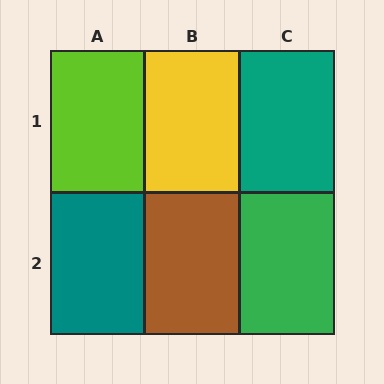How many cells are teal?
2 cells are teal.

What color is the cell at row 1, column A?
Lime.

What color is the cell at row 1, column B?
Yellow.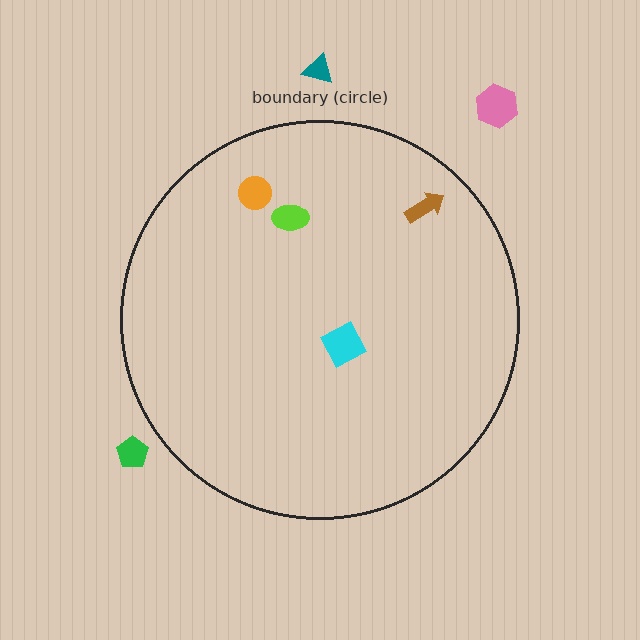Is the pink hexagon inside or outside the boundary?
Outside.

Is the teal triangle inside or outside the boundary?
Outside.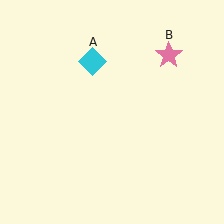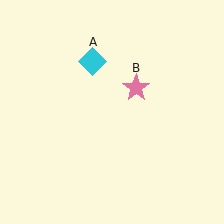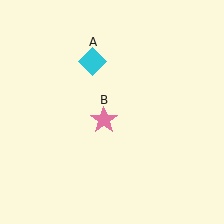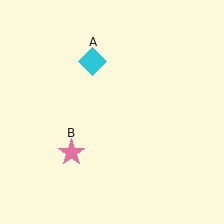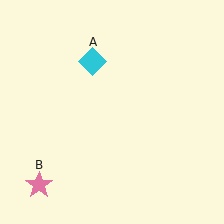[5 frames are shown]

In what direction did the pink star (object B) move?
The pink star (object B) moved down and to the left.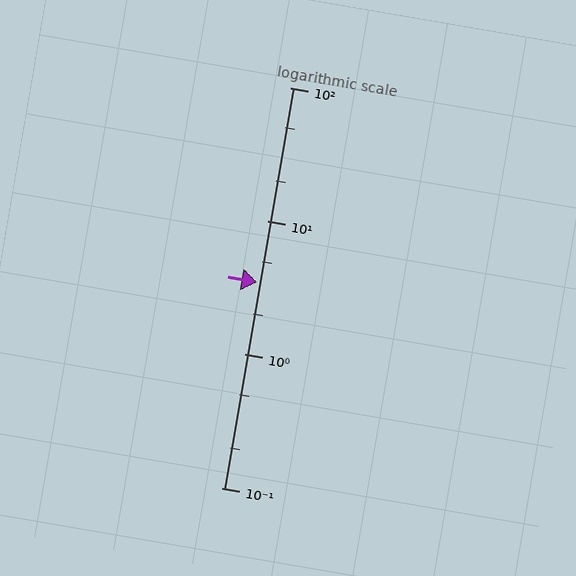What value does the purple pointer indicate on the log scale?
The pointer indicates approximately 3.5.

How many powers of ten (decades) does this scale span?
The scale spans 3 decades, from 0.1 to 100.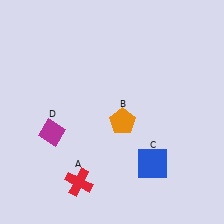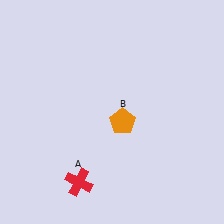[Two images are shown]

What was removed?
The blue square (C), the magenta diamond (D) were removed in Image 2.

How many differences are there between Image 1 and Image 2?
There are 2 differences between the two images.